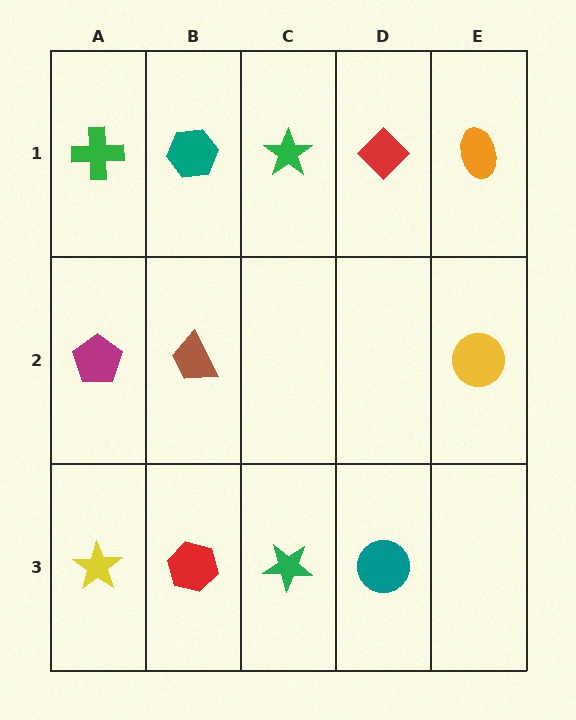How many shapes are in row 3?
4 shapes.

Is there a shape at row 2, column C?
No, that cell is empty.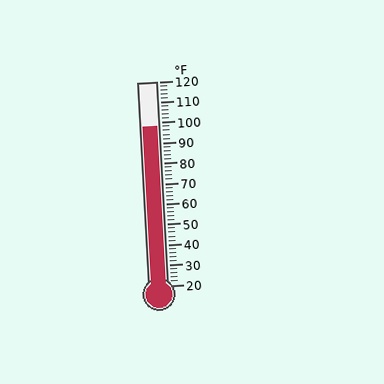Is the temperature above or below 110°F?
The temperature is below 110°F.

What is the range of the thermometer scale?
The thermometer scale ranges from 20°F to 120°F.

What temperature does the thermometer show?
The thermometer shows approximately 98°F.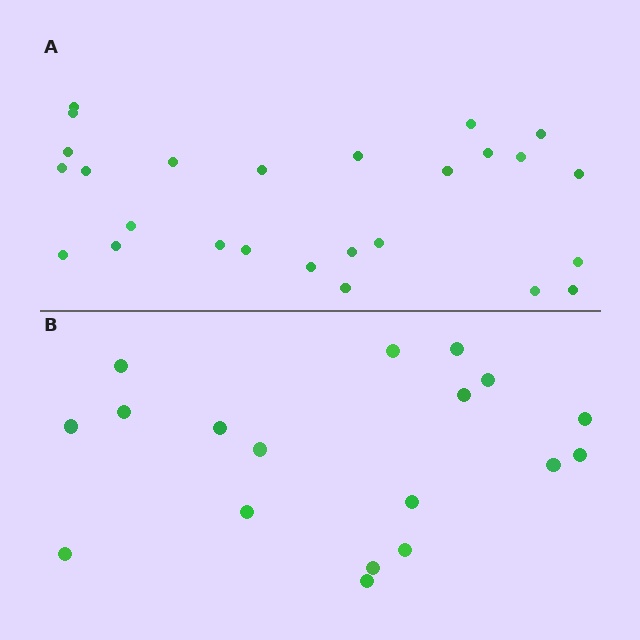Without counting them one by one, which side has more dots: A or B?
Region A (the top region) has more dots.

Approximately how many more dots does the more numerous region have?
Region A has roughly 8 or so more dots than region B.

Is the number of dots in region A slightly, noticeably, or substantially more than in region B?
Region A has noticeably more, but not dramatically so. The ratio is roughly 1.4 to 1.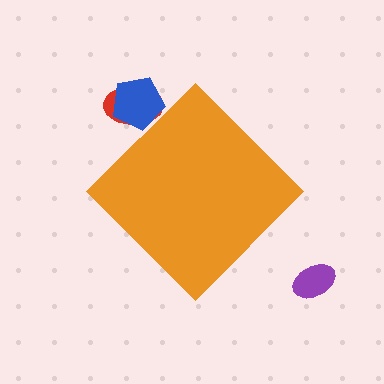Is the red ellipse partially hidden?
Yes, the red ellipse is partially hidden behind the orange diamond.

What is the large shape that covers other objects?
An orange diamond.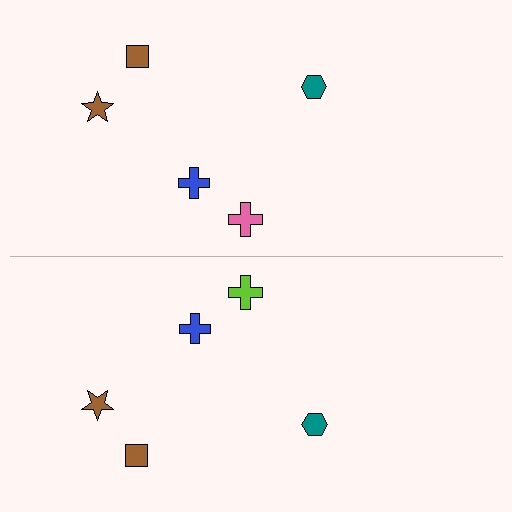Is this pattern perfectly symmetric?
No, the pattern is not perfectly symmetric. The lime cross on the bottom side breaks the symmetry — its mirror counterpart is pink.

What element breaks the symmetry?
The lime cross on the bottom side breaks the symmetry — its mirror counterpart is pink.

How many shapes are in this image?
There are 10 shapes in this image.